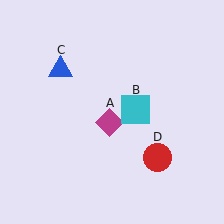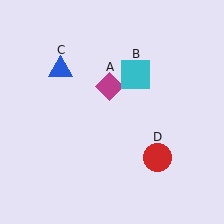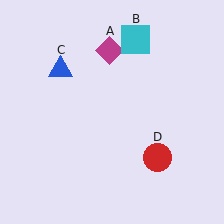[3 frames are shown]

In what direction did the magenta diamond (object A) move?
The magenta diamond (object A) moved up.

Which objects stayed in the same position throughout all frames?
Blue triangle (object C) and red circle (object D) remained stationary.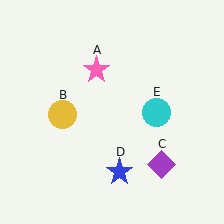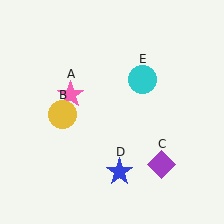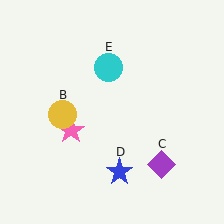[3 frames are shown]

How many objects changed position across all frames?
2 objects changed position: pink star (object A), cyan circle (object E).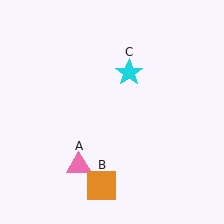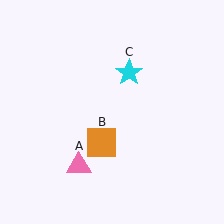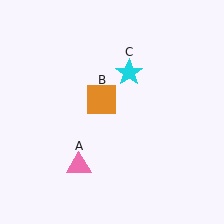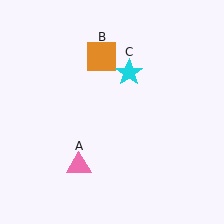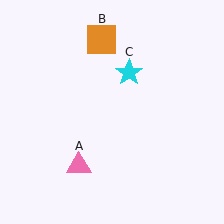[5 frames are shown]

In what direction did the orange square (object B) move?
The orange square (object B) moved up.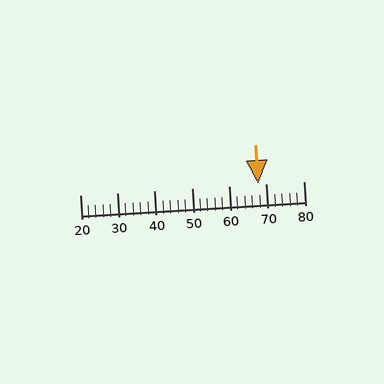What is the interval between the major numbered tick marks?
The major tick marks are spaced 10 units apart.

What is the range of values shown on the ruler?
The ruler shows values from 20 to 80.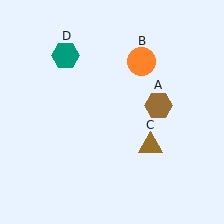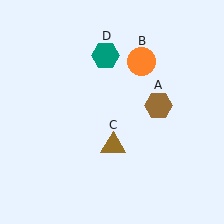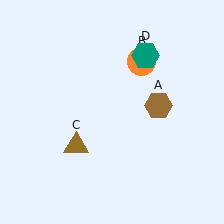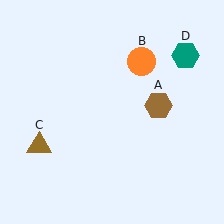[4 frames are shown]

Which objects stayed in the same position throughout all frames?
Brown hexagon (object A) and orange circle (object B) remained stationary.